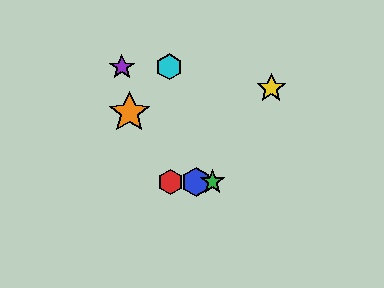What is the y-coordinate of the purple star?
The purple star is at y≈67.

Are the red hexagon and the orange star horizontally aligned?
No, the red hexagon is at y≈182 and the orange star is at y≈113.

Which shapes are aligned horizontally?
The red hexagon, the blue hexagon, the green star are aligned horizontally.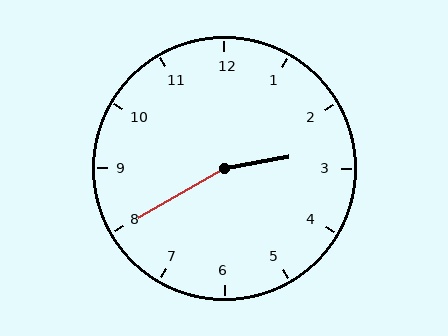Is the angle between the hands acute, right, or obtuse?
It is obtuse.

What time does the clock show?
2:40.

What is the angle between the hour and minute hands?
Approximately 160 degrees.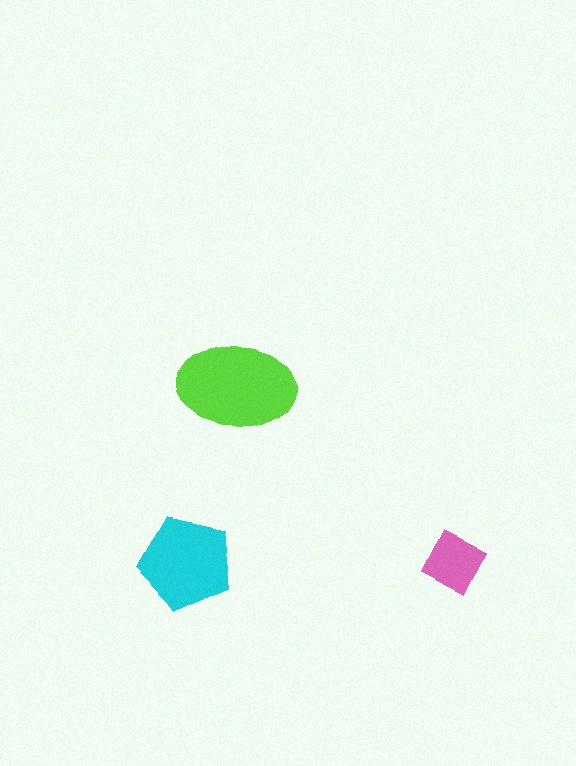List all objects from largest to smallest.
The lime ellipse, the cyan pentagon, the pink diamond.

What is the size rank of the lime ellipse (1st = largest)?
1st.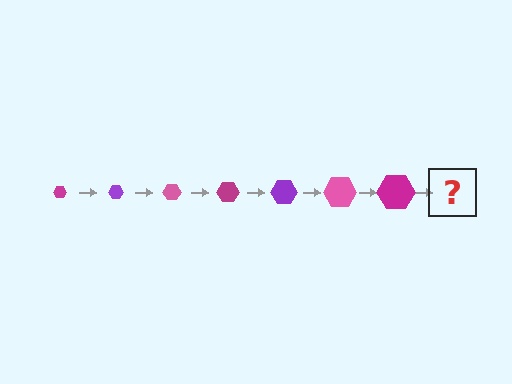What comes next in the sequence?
The next element should be a purple hexagon, larger than the previous one.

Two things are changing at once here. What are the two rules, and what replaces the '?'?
The two rules are that the hexagon grows larger each step and the color cycles through magenta, purple, and pink. The '?' should be a purple hexagon, larger than the previous one.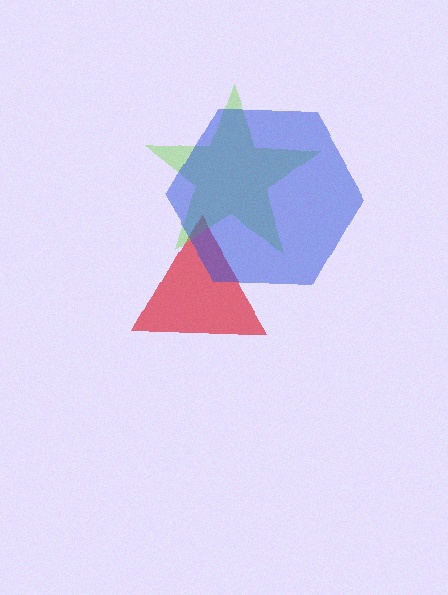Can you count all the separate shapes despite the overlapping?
Yes, there are 3 separate shapes.